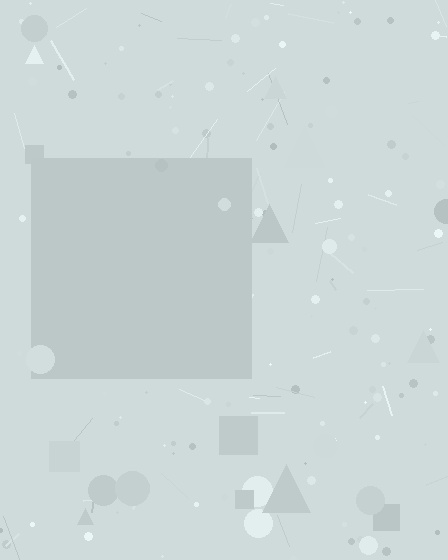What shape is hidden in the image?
A square is hidden in the image.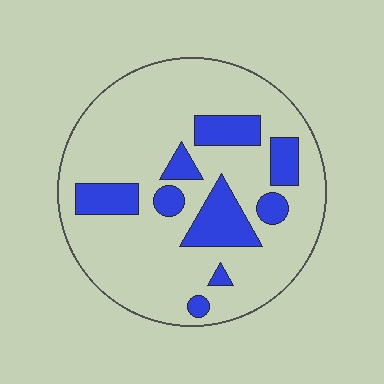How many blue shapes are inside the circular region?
9.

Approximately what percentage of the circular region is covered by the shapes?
Approximately 20%.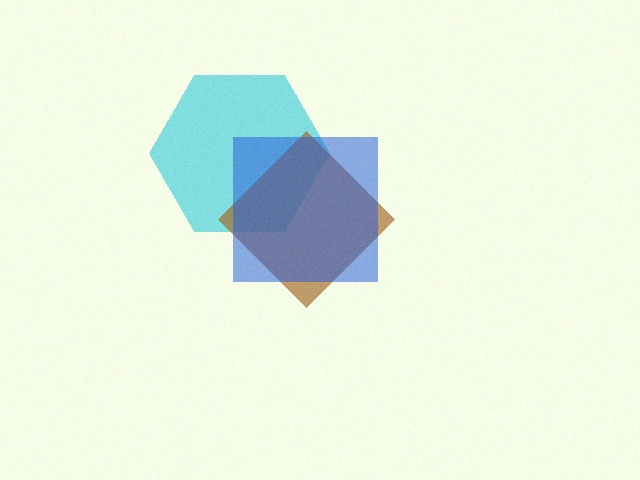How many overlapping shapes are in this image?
There are 3 overlapping shapes in the image.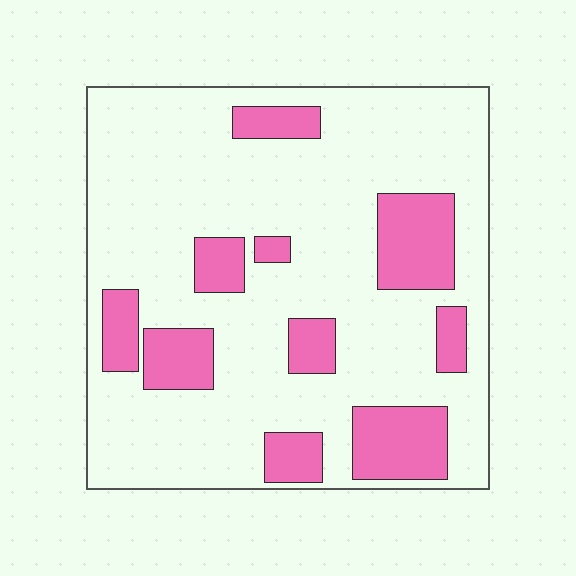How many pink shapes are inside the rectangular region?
10.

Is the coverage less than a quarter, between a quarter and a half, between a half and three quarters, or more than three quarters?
Less than a quarter.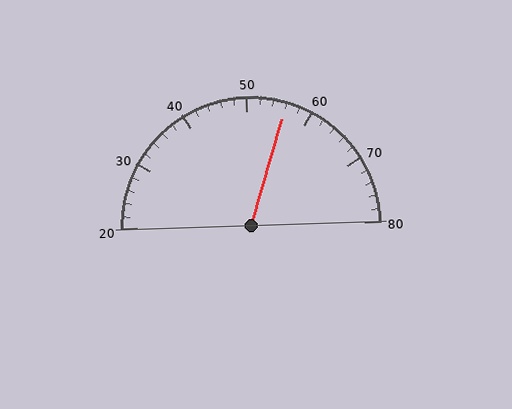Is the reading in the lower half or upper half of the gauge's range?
The reading is in the upper half of the range (20 to 80).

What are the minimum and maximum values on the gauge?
The gauge ranges from 20 to 80.